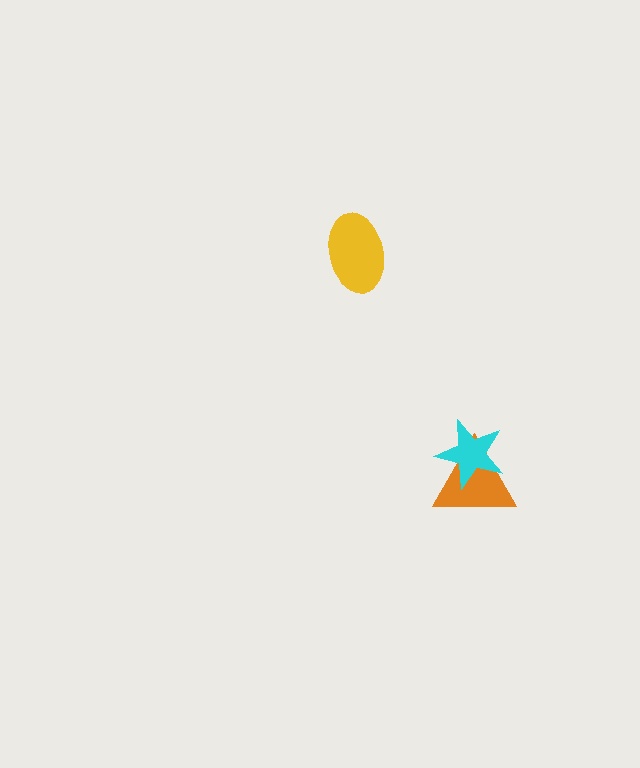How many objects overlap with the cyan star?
1 object overlaps with the cyan star.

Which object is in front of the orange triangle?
The cyan star is in front of the orange triangle.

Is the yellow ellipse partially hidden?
No, no other shape covers it.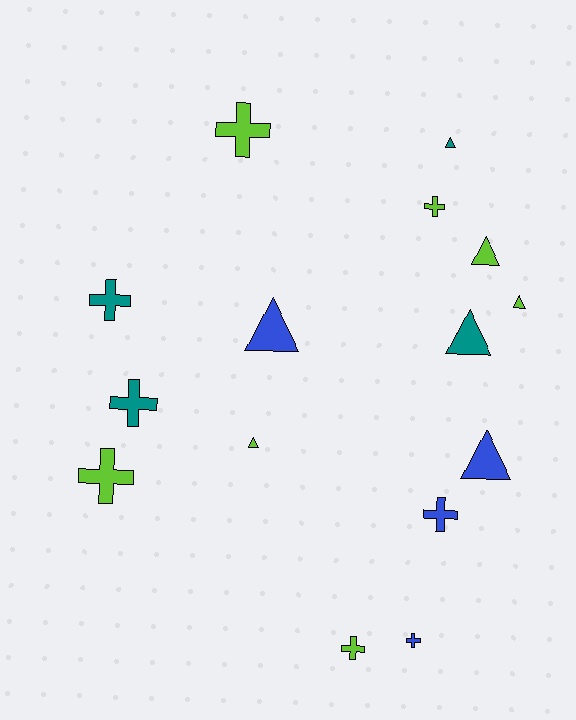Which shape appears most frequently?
Cross, with 8 objects.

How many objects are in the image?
There are 15 objects.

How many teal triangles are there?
There are 2 teal triangles.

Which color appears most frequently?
Lime, with 7 objects.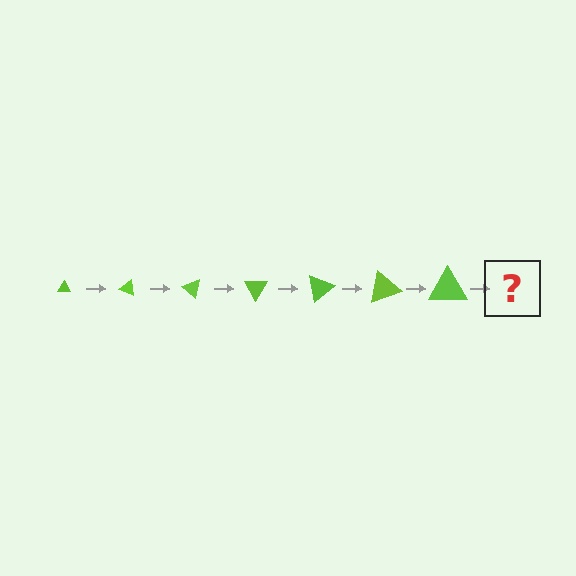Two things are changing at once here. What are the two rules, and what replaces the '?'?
The two rules are that the triangle grows larger each step and it rotates 20 degrees each step. The '?' should be a triangle, larger than the previous one and rotated 140 degrees from the start.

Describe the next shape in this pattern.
It should be a triangle, larger than the previous one and rotated 140 degrees from the start.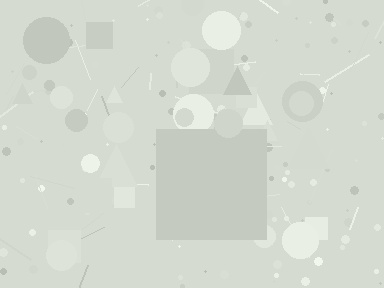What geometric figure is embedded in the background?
A square is embedded in the background.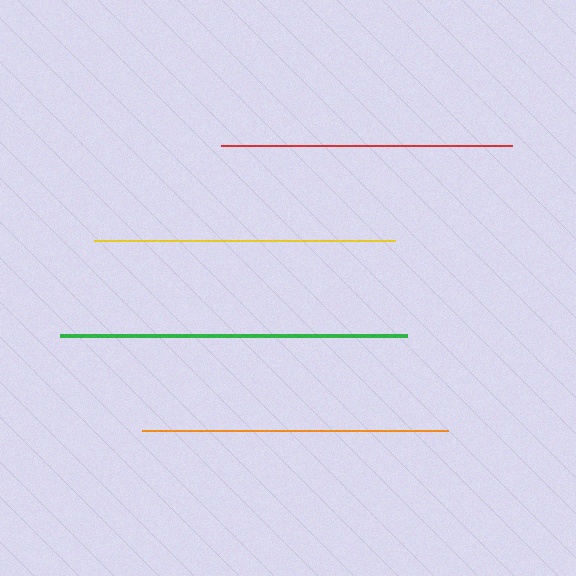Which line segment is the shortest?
The red line is the shortest at approximately 291 pixels.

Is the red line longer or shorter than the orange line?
The orange line is longer than the red line.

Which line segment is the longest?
The green line is the longest at approximately 347 pixels.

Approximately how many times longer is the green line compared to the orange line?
The green line is approximately 1.1 times the length of the orange line.